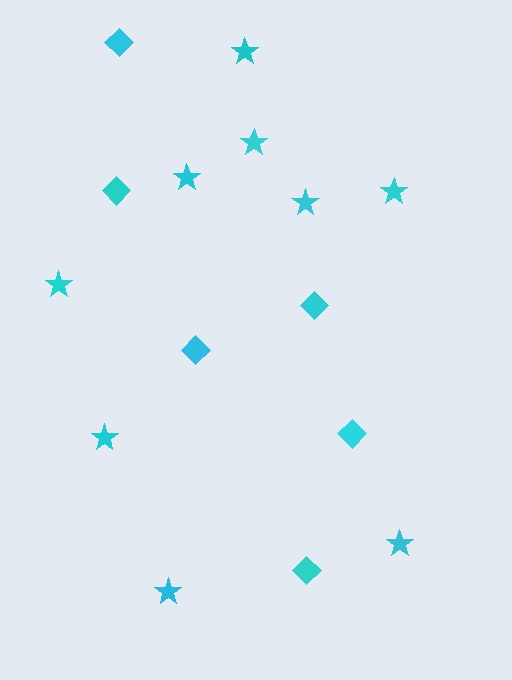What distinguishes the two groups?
There are 2 groups: one group of stars (9) and one group of diamonds (6).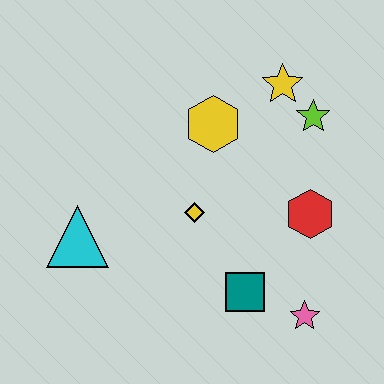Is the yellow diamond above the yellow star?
No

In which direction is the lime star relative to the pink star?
The lime star is above the pink star.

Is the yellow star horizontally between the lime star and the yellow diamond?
Yes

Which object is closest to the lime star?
The yellow star is closest to the lime star.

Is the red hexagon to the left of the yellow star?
No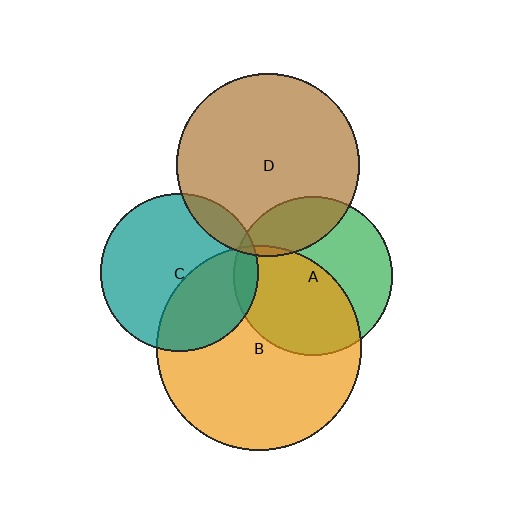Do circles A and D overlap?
Yes.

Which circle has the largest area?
Circle B (orange).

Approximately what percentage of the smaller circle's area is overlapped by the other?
Approximately 20%.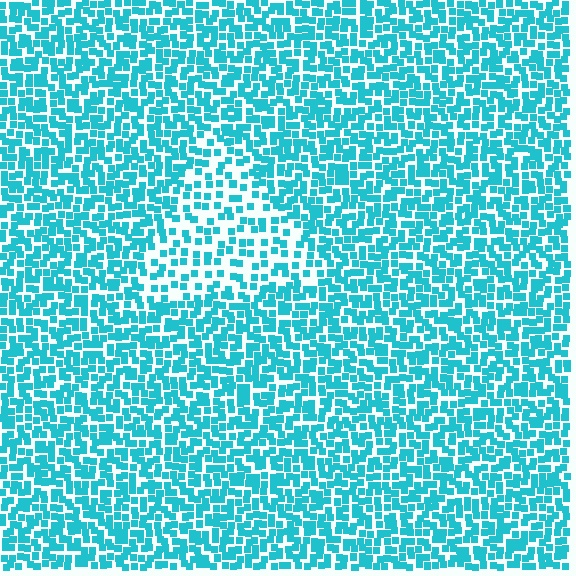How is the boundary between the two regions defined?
The boundary is defined by a change in element density (approximately 1.9x ratio). All elements are the same color, size, and shape.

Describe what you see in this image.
The image contains small cyan elements arranged at two different densities. A triangle-shaped region is visible where the elements are less densely packed than the surrounding area.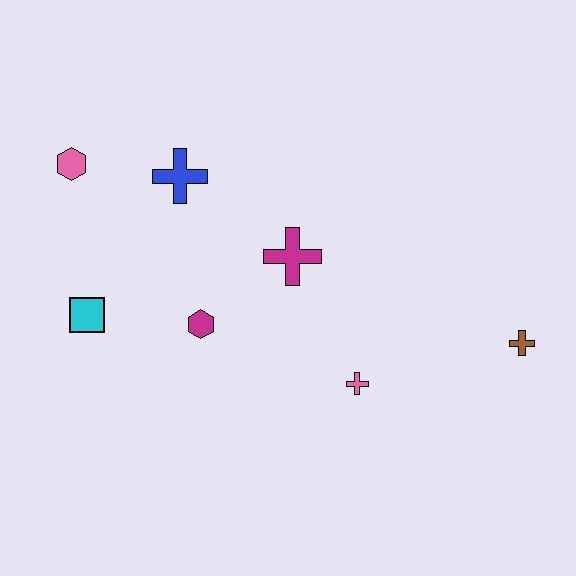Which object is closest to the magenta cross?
The magenta hexagon is closest to the magenta cross.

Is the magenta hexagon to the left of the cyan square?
No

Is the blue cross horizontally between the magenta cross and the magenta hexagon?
No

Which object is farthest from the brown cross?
The pink hexagon is farthest from the brown cross.